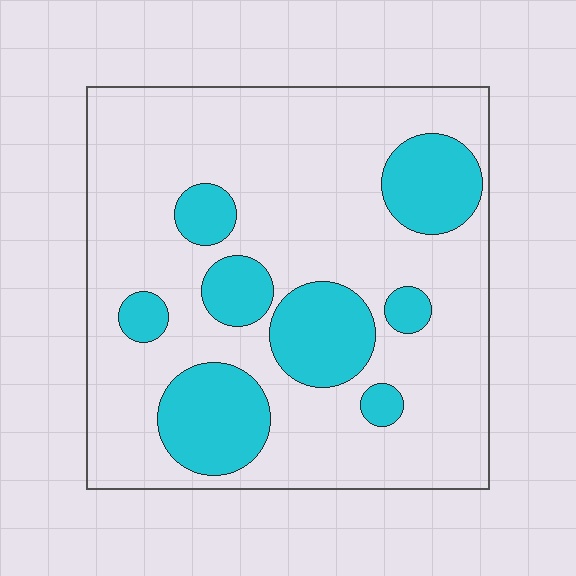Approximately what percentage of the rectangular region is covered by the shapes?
Approximately 25%.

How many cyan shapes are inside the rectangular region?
8.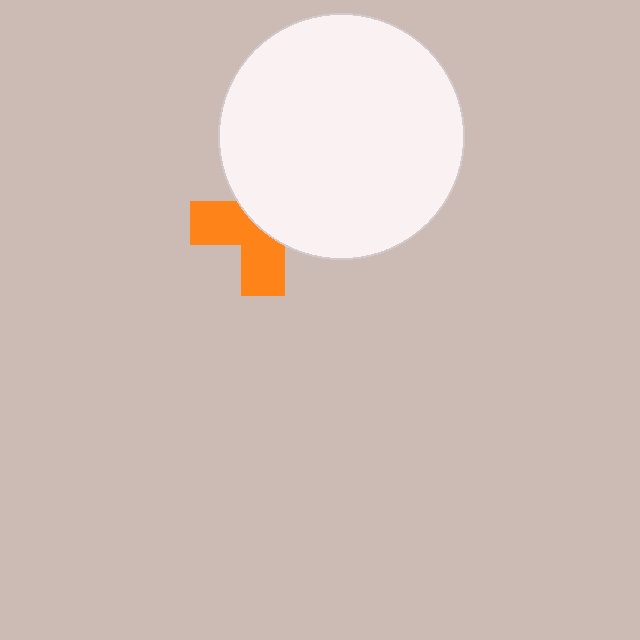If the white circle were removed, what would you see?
You would see the complete orange cross.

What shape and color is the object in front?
The object in front is a white circle.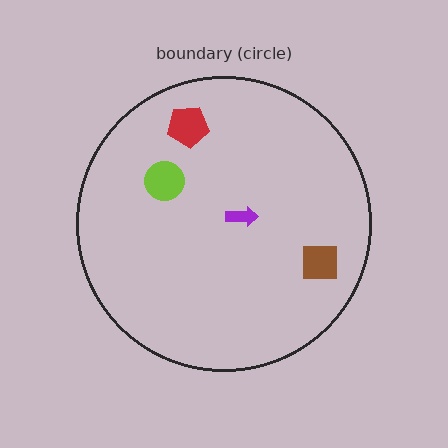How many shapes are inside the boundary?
4 inside, 0 outside.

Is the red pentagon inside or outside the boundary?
Inside.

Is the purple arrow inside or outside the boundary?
Inside.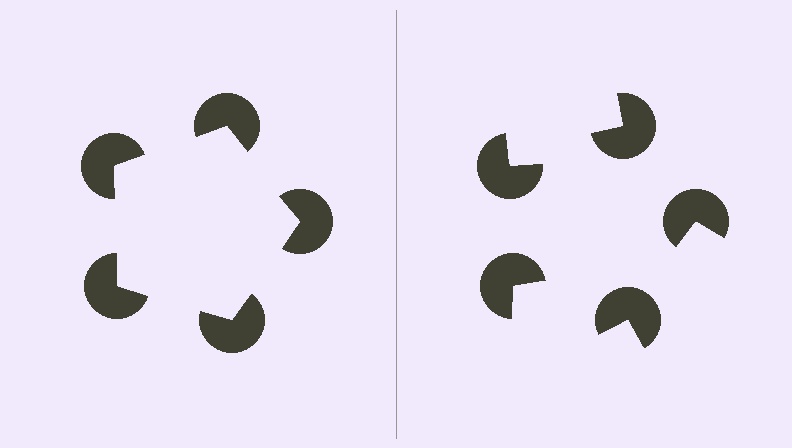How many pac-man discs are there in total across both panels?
10 — 5 on each side.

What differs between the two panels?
The pac-man discs are positioned identically on both sides; only the wedge orientations differ. On the left they align to a pentagon; on the right they are misaligned.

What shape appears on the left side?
An illusory pentagon.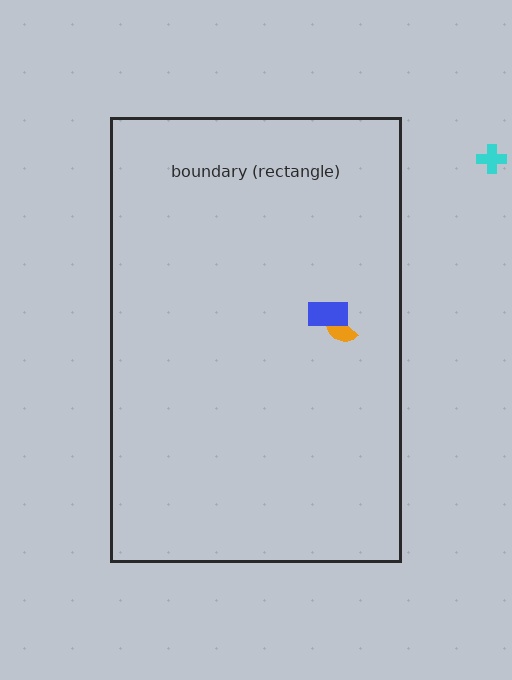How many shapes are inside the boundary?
2 inside, 1 outside.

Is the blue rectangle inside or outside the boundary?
Inside.